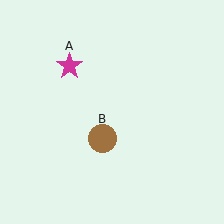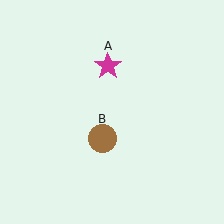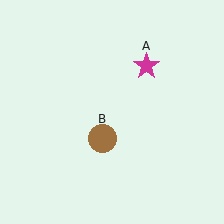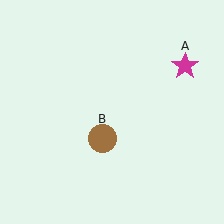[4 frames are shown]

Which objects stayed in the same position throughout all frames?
Brown circle (object B) remained stationary.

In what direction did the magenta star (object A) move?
The magenta star (object A) moved right.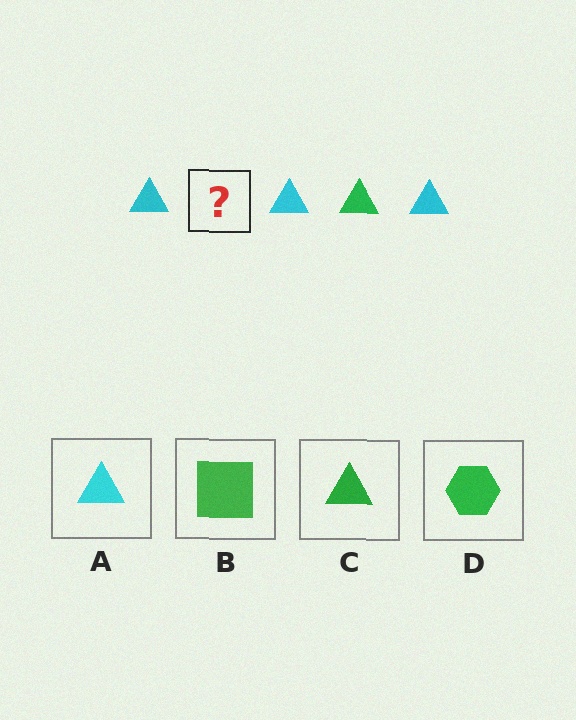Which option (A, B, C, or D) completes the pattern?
C.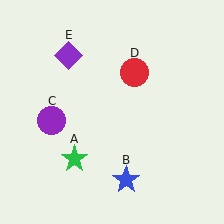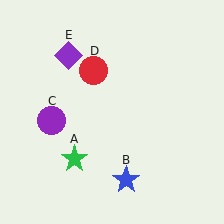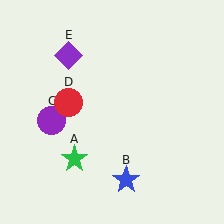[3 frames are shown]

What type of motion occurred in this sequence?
The red circle (object D) rotated counterclockwise around the center of the scene.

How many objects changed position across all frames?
1 object changed position: red circle (object D).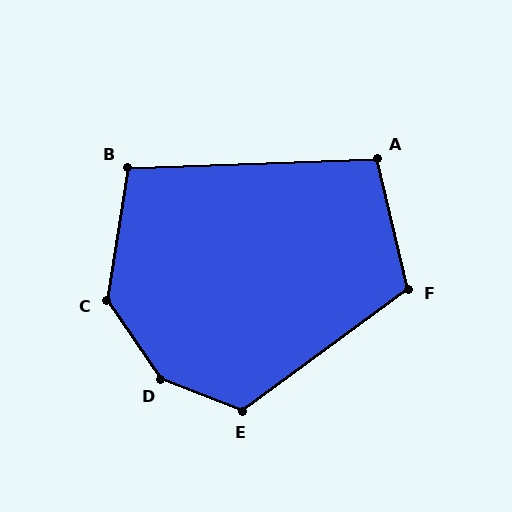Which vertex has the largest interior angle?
D, at approximately 146 degrees.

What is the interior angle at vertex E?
Approximately 122 degrees (obtuse).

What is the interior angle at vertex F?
Approximately 113 degrees (obtuse).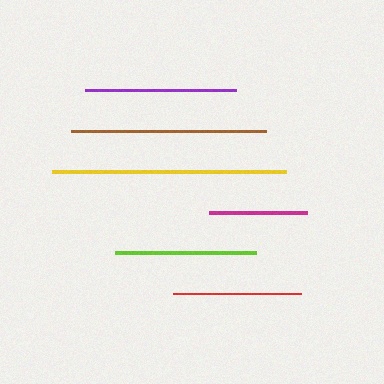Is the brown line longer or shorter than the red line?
The brown line is longer than the red line.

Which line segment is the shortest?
The magenta line is the shortest at approximately 98 pixels.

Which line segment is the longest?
The yellow line is the longest at approximately 234 pixels.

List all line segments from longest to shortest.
From longest to shortest: yellow, brown, purple, lime, red, magenta.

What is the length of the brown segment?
The brown segment is approximately 196 pixels long.